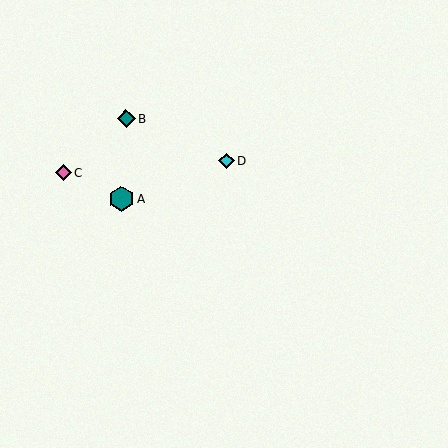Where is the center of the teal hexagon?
The center of the teal hexagon is at (121, 199).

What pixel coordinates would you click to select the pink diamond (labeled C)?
Click at (63, 173) to select the pink diamond C.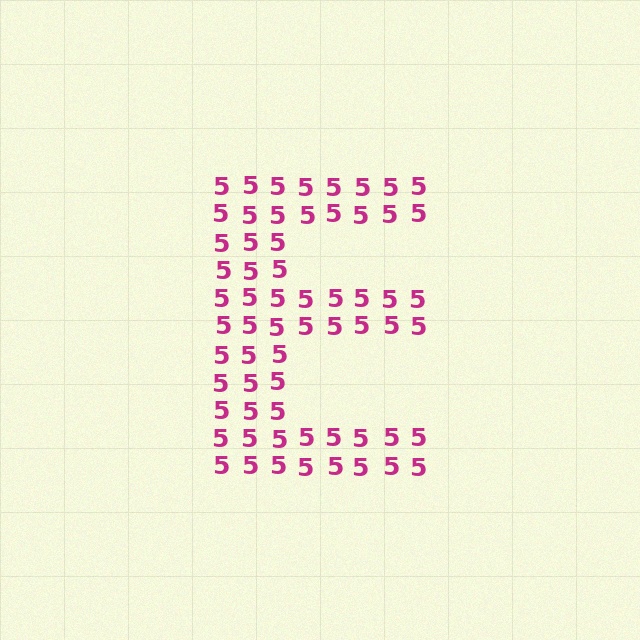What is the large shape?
The large shape is the letter E.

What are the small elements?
The small elements are digit 5's.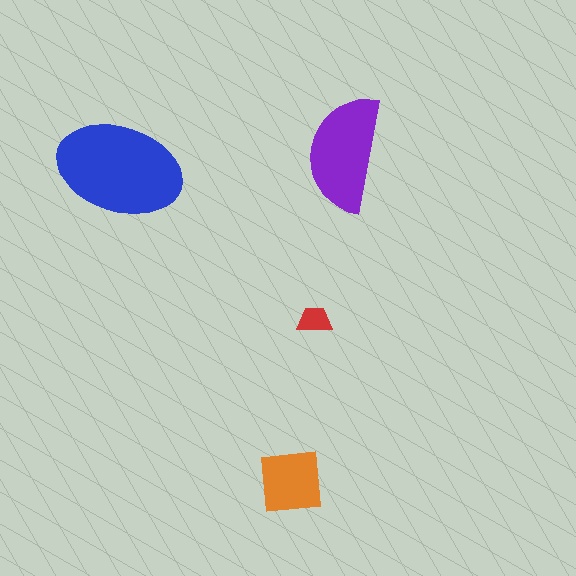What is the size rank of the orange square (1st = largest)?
3rd.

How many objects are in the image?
There are 4 objects in the image.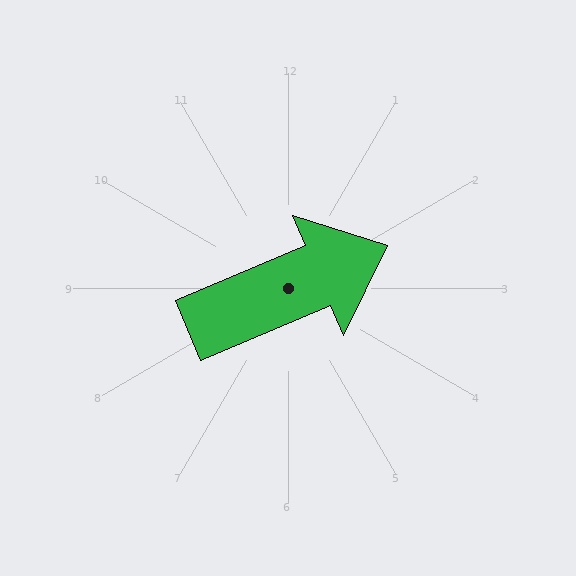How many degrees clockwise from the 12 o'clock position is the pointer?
Approximately 67 degrees.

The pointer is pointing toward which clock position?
Roughly 2 o'clock.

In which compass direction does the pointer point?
Northeast.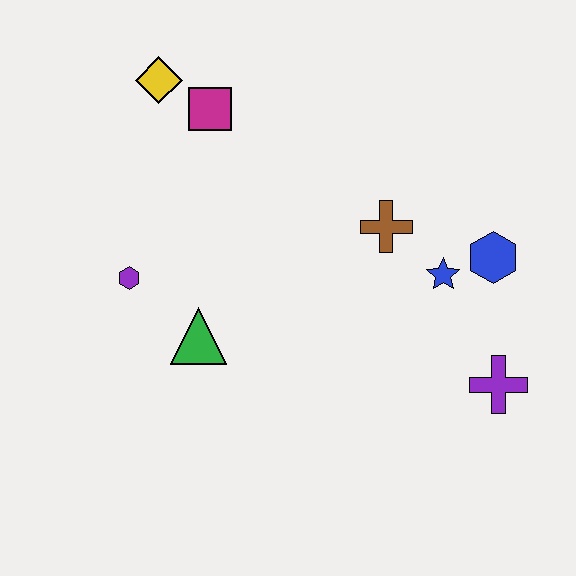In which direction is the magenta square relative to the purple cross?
The magenta square is to the left of the purple cross.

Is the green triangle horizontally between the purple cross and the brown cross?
No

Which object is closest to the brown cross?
The blue star is closest to the brown cross.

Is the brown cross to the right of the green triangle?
Yes